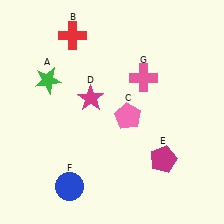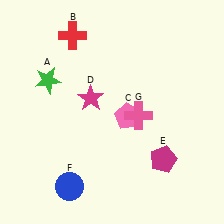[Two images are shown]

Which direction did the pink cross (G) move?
The pink cross (G) moved down.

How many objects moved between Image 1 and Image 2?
1 object moved between the two images.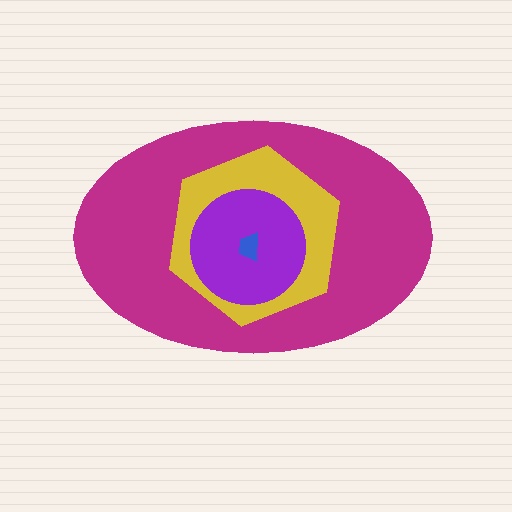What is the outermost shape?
The magenta ellipse.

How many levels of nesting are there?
4.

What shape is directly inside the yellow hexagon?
The purple circle.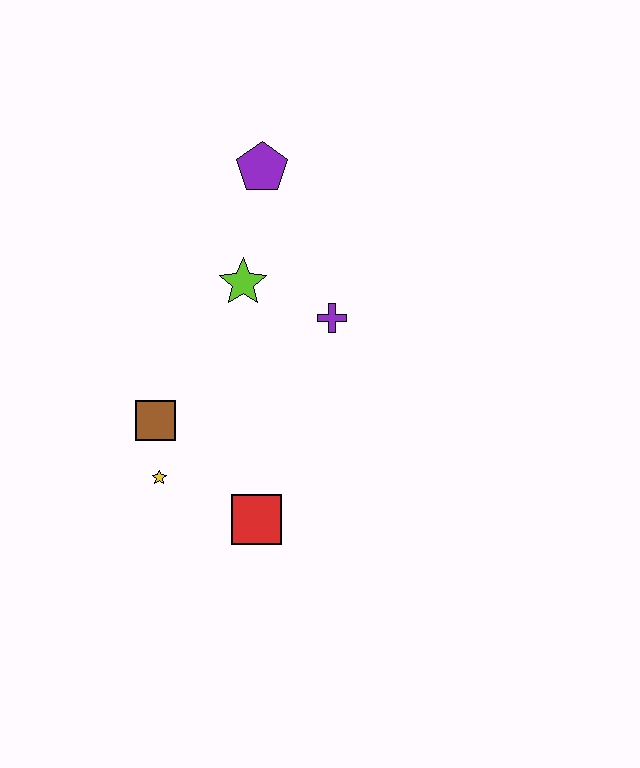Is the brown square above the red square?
Yes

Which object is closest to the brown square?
The yellow star is closest to the brown square.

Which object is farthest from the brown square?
The purple pentagon is farthest from the brown square.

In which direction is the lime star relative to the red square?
The lime star is above the red square.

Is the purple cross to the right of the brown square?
Yes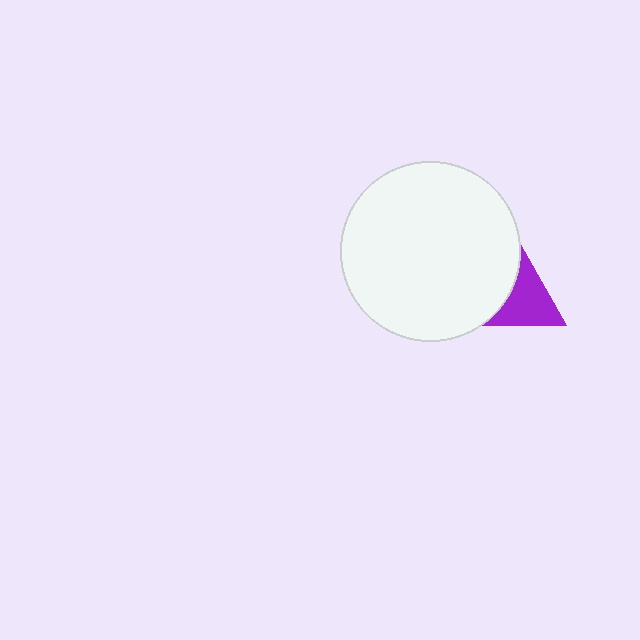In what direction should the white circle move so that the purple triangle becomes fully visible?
The white circle should move left. That is the shortest direction to clear the overlap and leave the purple triangle fully visible.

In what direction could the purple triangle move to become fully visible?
The purple triangle could move right. That would shift it out from behind the white circle entirely.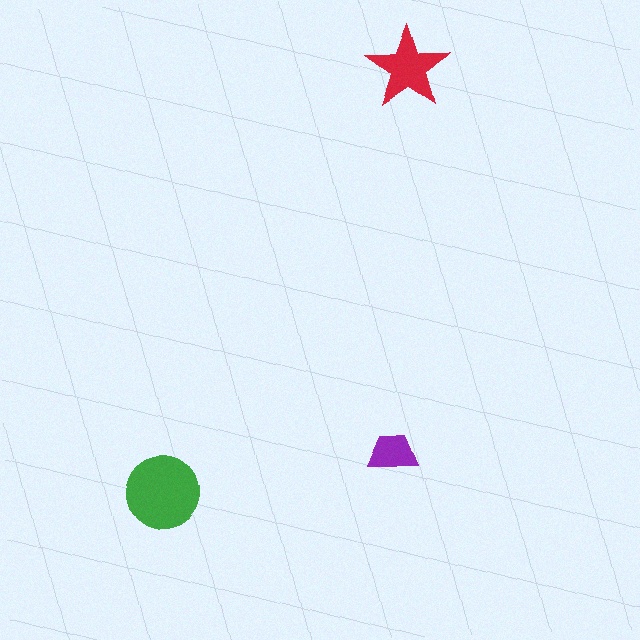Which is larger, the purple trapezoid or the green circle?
The green circle.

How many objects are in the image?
There are 3 objects in the image.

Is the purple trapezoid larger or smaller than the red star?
Smaller.